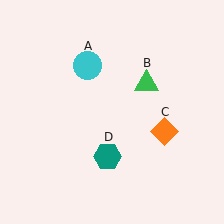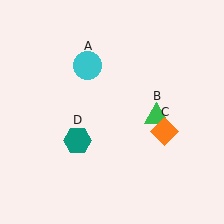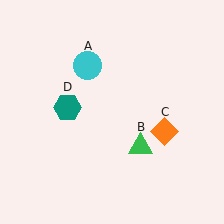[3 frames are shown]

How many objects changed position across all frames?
2 objects changed position: green triangle (object B), teal hexagon (object D).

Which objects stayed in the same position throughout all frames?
Cyan circle (object A) and orange diamond (object C) remained stationary.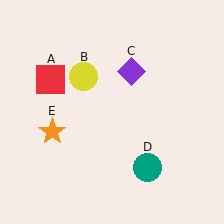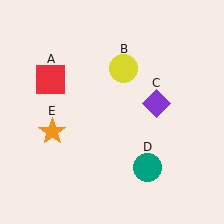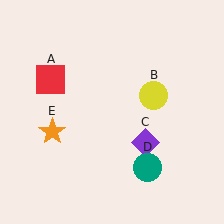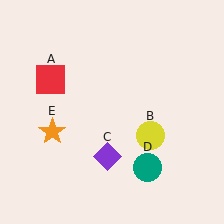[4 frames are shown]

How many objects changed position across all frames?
2 objects changed position: yellow circle (object B), purple diamond (object C).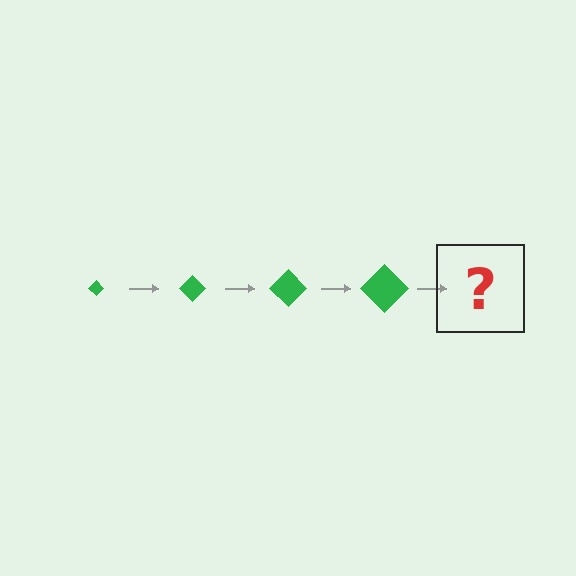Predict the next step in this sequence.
The next step is a green diamond, larger than the previous one.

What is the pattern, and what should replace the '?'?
The pattern is that the diamond gets progressively larger each step. The '?' should be a green diamond, larger than the previous one.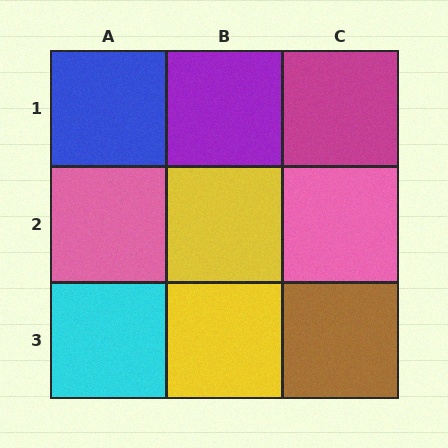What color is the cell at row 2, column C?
Pink.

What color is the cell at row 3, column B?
Yellow.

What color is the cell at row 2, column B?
Yellow.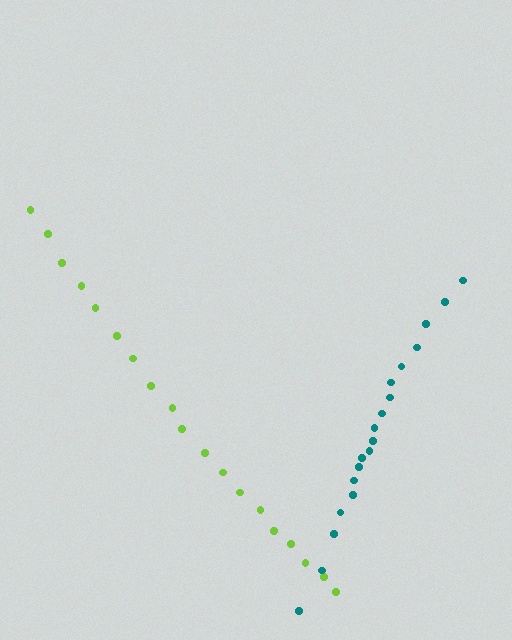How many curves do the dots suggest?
There are 2 distinct paths.